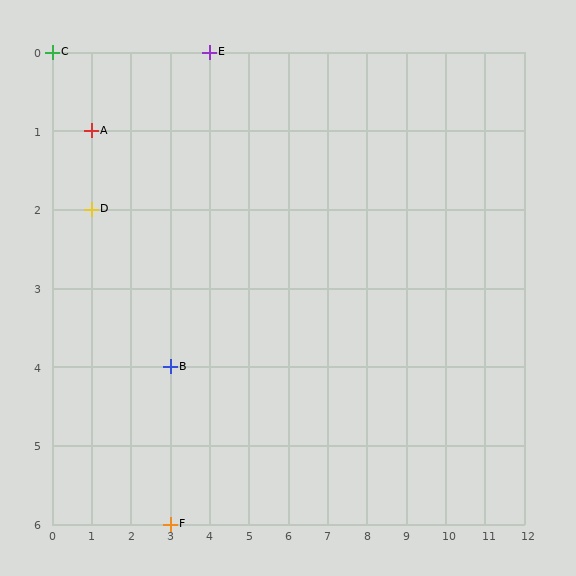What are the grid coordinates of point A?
Point A is at grid coordinates (1, 1).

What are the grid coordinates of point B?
Point B is at grid coordinates (3, 4).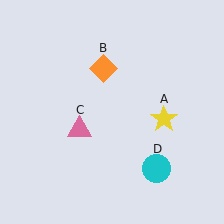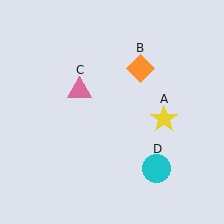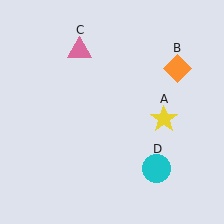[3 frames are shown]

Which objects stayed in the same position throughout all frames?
Yellow star (object A) and cyan circle (object D) remained stationary.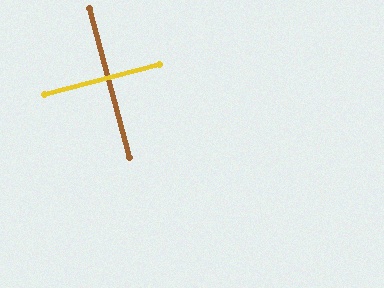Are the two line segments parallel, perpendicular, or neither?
Perpendicular — they meet at approximately 90°.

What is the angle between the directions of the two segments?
Approximately 90 degrees.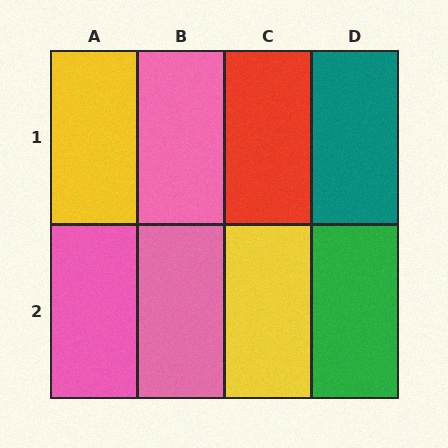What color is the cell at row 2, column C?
Yellow.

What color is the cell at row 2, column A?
Pink.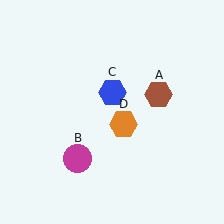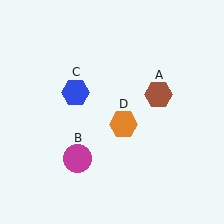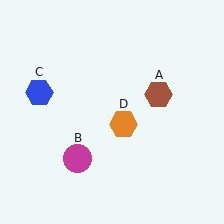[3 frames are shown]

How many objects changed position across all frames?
1 object changed position: blue hexagon (object C).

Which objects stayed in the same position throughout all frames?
Brown hexagon (object A) and magenta circle (object B) and orange hexagon (object D) remained stationary.